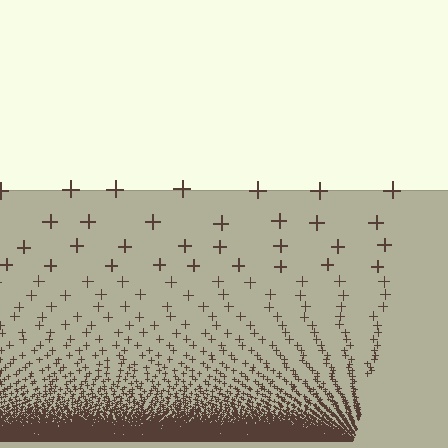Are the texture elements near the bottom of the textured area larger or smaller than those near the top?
Smaller. The gradient is inverted — elements near the bottom are smaller and denser.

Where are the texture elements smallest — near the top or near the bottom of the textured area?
Near the bottom.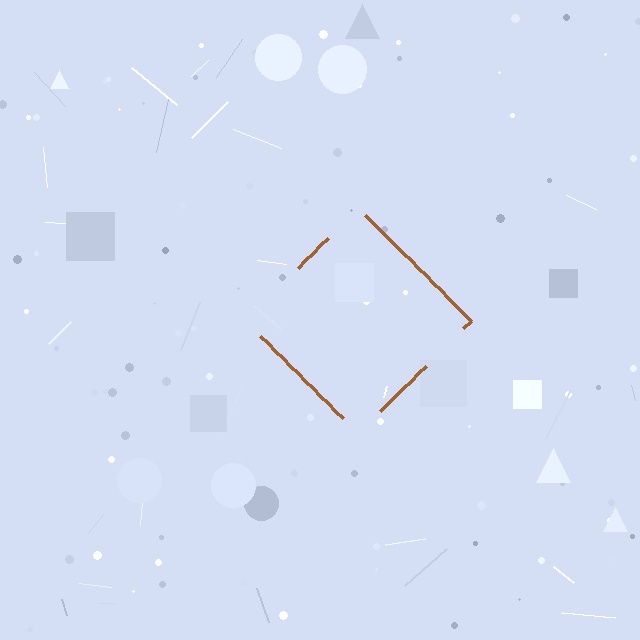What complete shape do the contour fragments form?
The contour fragments form a diamond.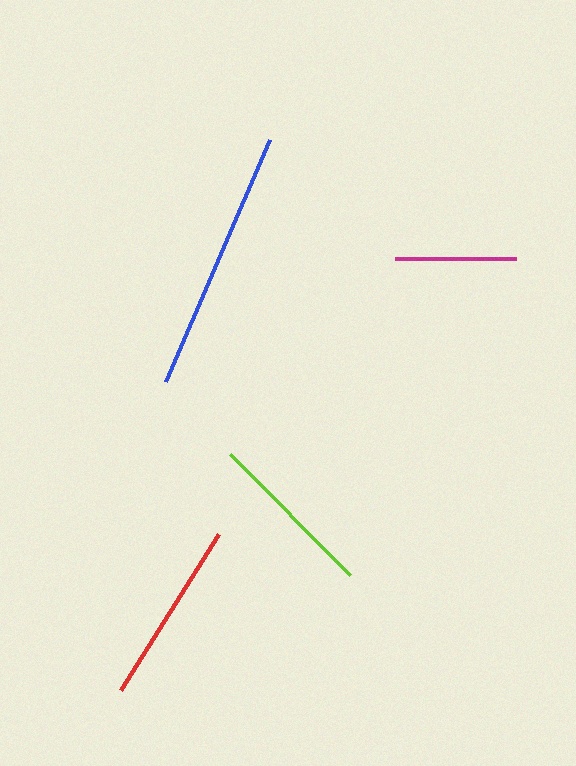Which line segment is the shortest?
The magenta line is the shortest at approximately 121 pixels.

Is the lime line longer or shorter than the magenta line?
The lime line is longer than the magenta line.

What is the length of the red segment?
The red segment is approximately 185 pixels long.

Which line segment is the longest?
The blue line is the longest at approximately 263 pixels.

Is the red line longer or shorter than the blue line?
The blue line is longer than the red line.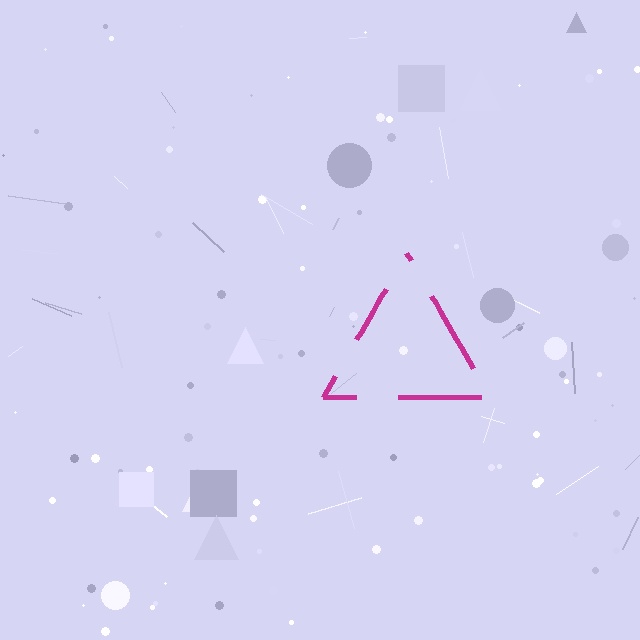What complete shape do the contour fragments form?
The contour fragments form a triangle.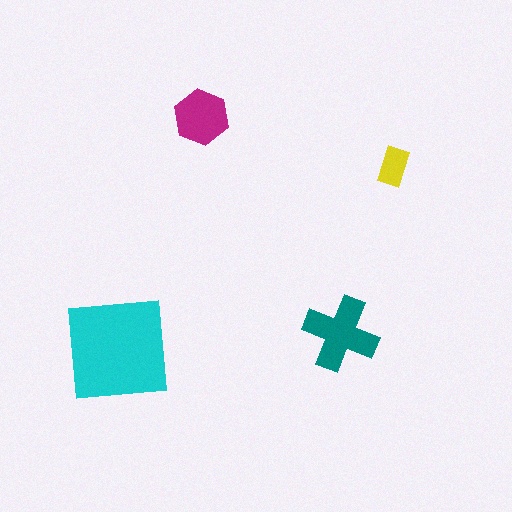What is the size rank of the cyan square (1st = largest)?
1st.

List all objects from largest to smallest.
The cyan square, the teal cross, the magenta hexagon, the yellow rectangle.